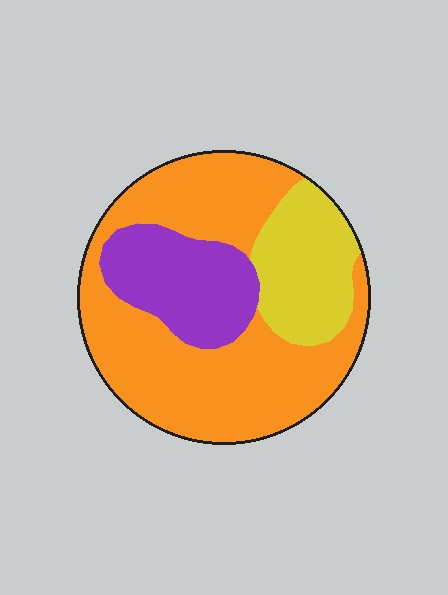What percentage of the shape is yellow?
Yellow takes up about one fifth (1/5) of the shape.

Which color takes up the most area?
Orange, at roughly 60%.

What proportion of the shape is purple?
Purple takes up about one fifth (1/5) of the shape.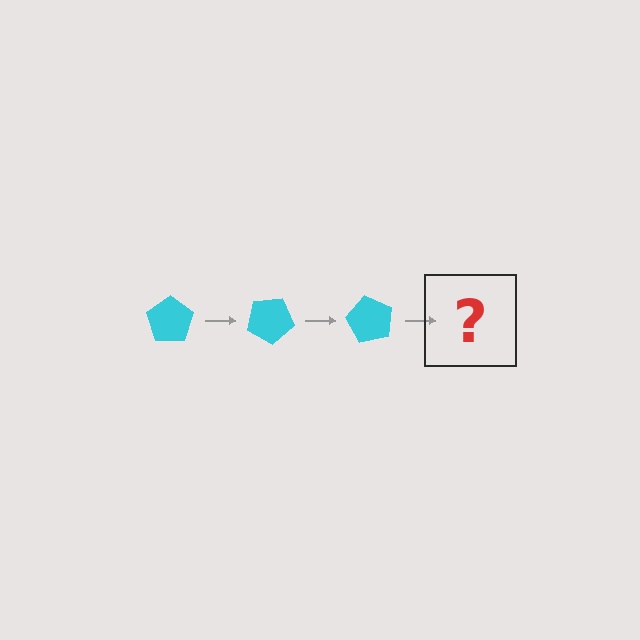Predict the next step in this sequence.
The next step is a cyan pentagon rotated 90 degrees.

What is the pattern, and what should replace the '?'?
The pattern is that the pentagon rotates 30 degrees each step. The '?' should be a cyan pentagon rotated 90 degrees.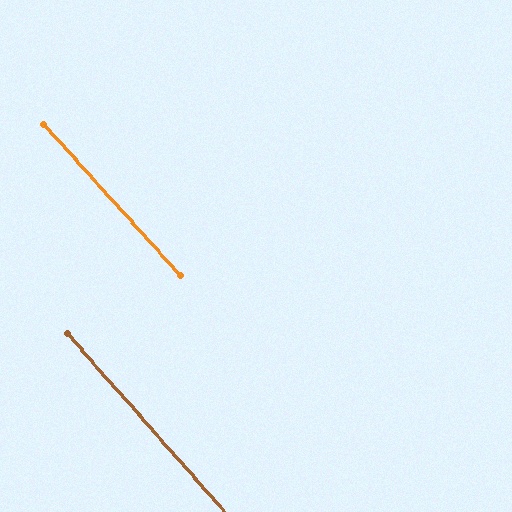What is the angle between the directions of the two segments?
Approximately 1 degree.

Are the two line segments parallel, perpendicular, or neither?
Parallel — their directions differ by only 0.7°.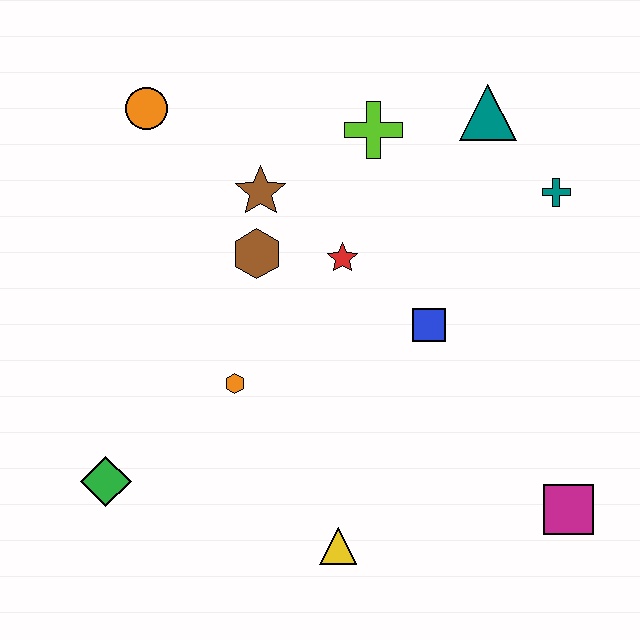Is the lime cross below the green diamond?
No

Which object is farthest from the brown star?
The magenta square is farthest from the brown star.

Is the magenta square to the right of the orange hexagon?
Yes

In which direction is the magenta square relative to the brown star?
The magenta square is below the brown star.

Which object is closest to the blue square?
The red star is closest to the blue square.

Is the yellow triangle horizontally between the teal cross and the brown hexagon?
Yes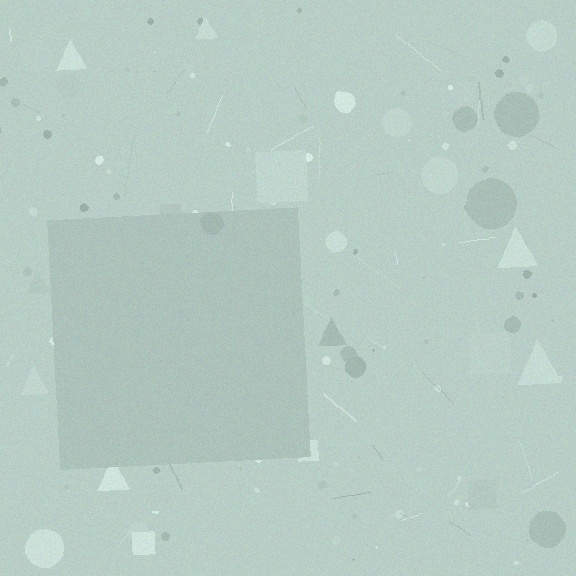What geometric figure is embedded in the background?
A square is embedded in the background.